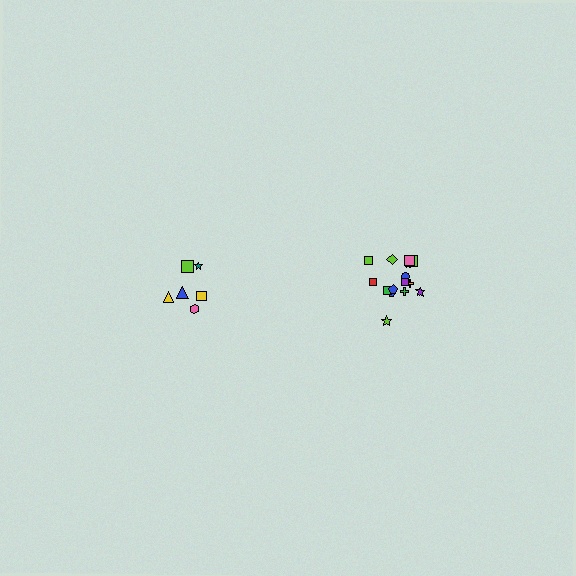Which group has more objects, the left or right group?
The right group.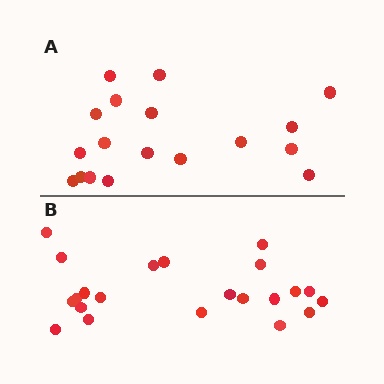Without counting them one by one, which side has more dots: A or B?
Region B (the bottom region) has more dots.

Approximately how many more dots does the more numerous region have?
Region B has about 4 more dots than region A.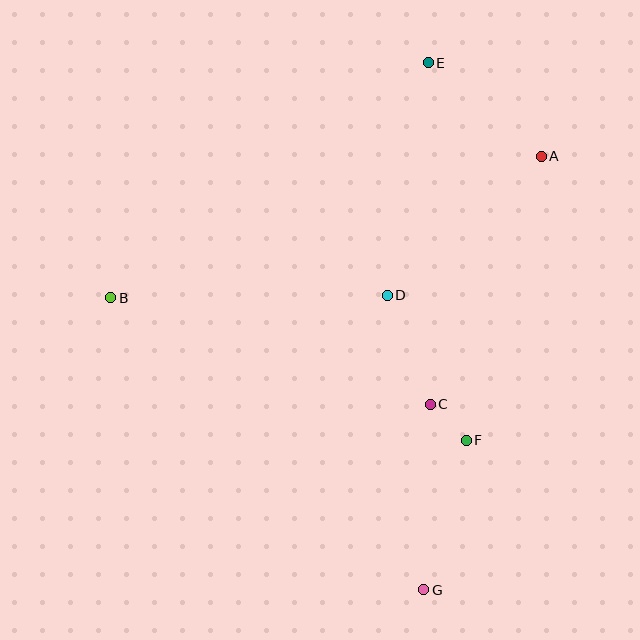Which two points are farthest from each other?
Points E and G are farthest from each other.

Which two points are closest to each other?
Points C and F are closest to each other.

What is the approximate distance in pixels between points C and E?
The distance between C and E is approximately 342 pixels.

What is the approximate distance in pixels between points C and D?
The distance between C and D is approximately 117 pixels.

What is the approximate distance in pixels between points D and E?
The distance between D and E is approximately 236 pixels.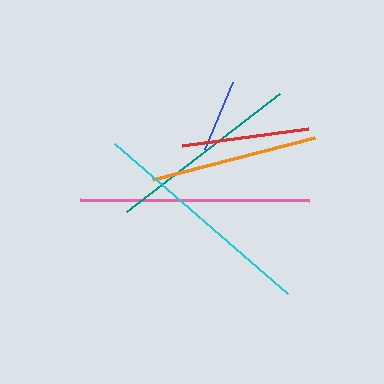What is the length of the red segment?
The red segment is approximately 127 pixels long.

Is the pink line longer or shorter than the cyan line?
The pink line is longer than the cyan line.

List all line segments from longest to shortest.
From longest to shortest: pink, cyan, teal, orange, red, blue.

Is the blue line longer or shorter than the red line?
The red line is longer than the blue line.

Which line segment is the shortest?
The blue line is the shortest at approximately 73 pixels.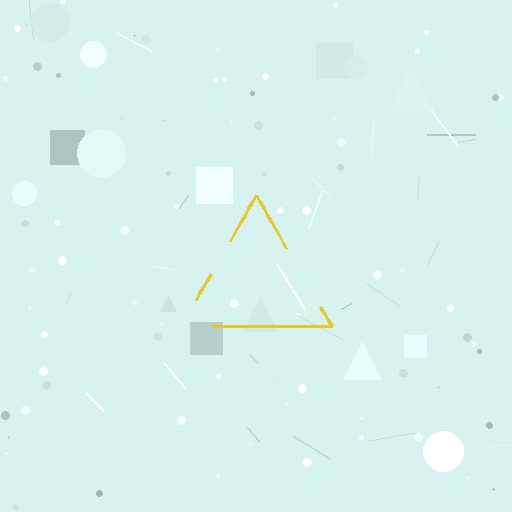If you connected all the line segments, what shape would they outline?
They would outline a triangle.